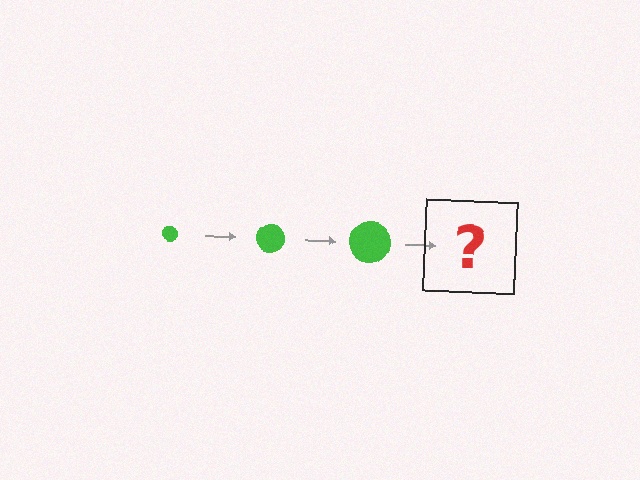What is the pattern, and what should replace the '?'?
The pattern is that the circle gets progressively larger each step. The '?' should be a green circle, larger than the previous one.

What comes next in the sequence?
The next element should be a green circle, larger than the previous one.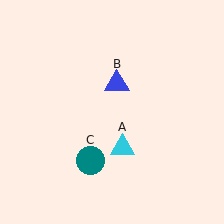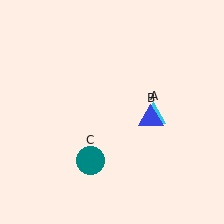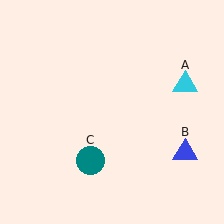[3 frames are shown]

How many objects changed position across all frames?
2 objects changed position: cyan triangle (object A), blue triangle (object B).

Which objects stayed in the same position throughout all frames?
Teal circle (object C) remained stationary.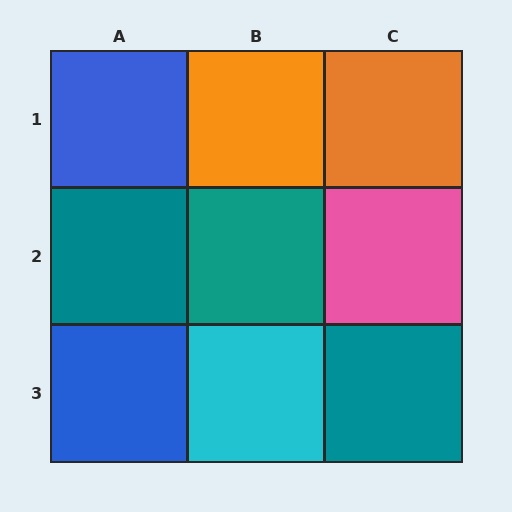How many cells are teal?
3 cells are teal.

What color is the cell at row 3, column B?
Cyan.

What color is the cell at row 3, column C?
Teal.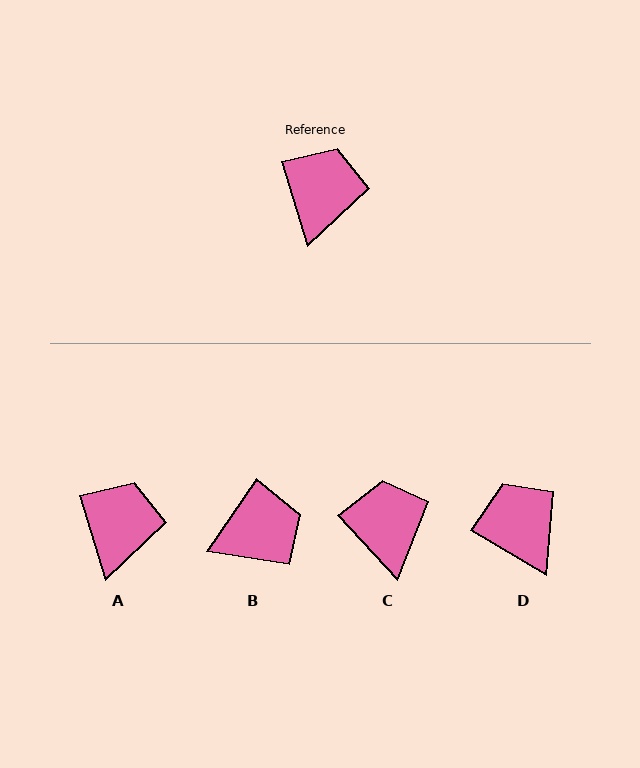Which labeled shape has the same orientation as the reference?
A.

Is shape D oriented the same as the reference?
No, it is off by about 42 degrees.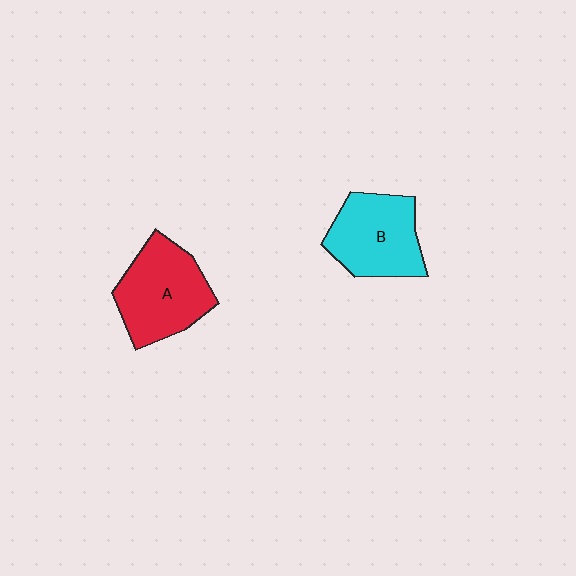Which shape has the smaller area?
Shape B (cyan).